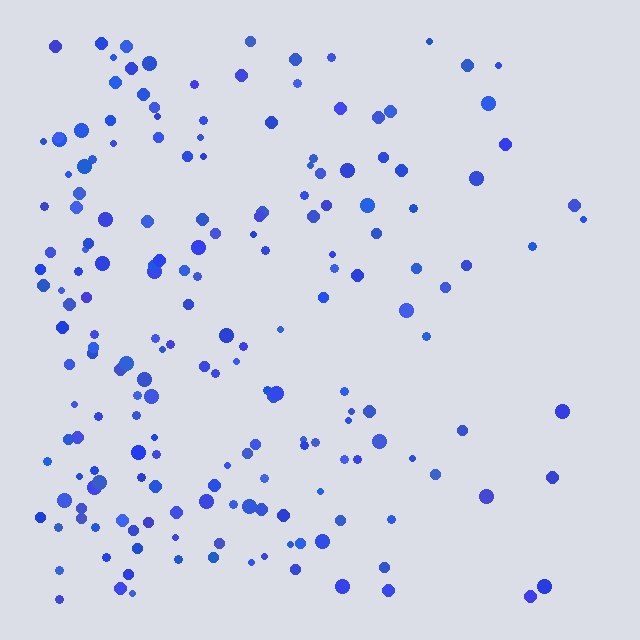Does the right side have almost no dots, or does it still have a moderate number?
Still a moderate number, just noticeably fewer than the left.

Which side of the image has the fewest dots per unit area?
The right.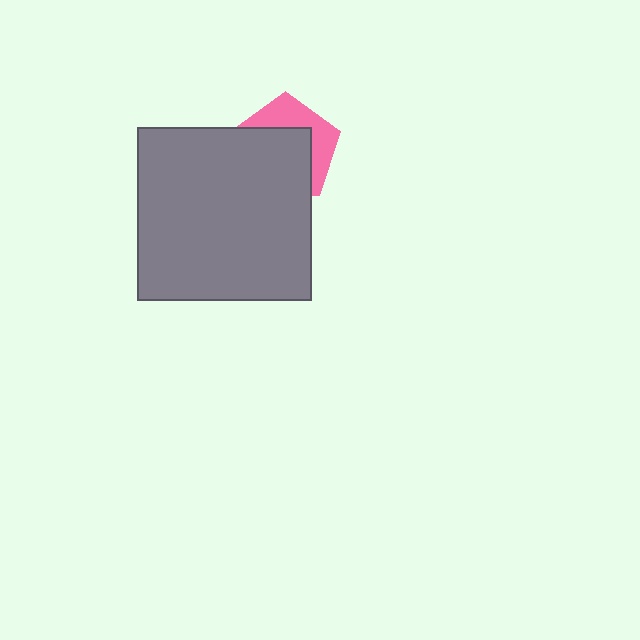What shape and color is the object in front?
The object in front is a gray square.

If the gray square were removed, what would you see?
You would see the complete pink pentagon.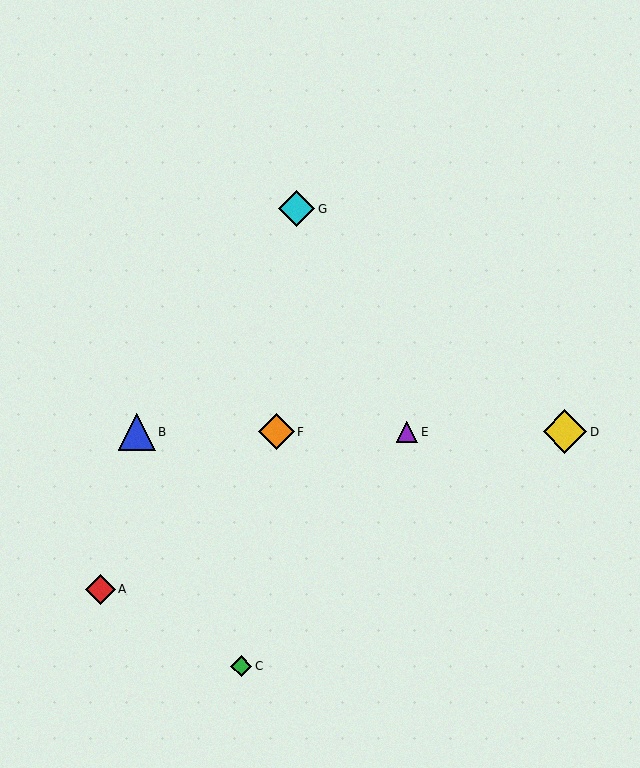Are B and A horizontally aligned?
No, B is at y≈432 and A is at y≈589.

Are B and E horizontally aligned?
Yes, both are at y≈432.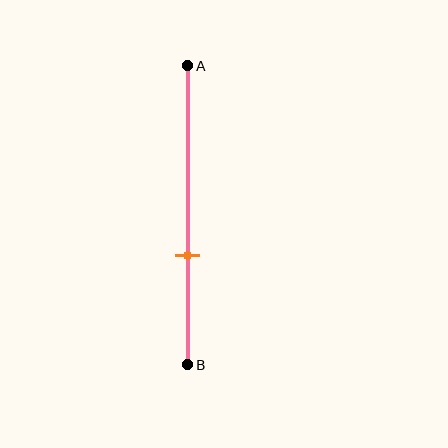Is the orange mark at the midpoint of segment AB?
No, the mark is at about 65% from A, not at the 50% midpoint.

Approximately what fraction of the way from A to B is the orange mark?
The orange mark is approximately 65% of the way from A to B.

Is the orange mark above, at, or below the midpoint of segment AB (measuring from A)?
The orange mark is below the midpoint of segment AB.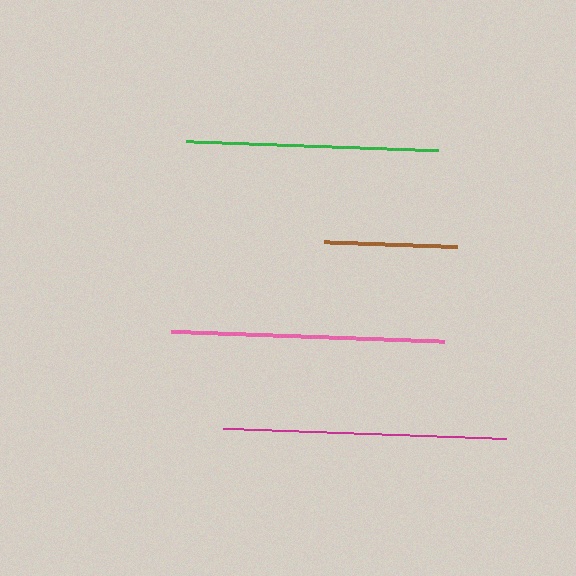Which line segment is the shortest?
The brown line is the shortest at approximately 133 pixels.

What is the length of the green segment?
The green segment is approximately 252 pixels long.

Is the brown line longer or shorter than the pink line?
The pink line is longer than the brown line.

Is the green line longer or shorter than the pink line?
The pink line is longer than the green line.